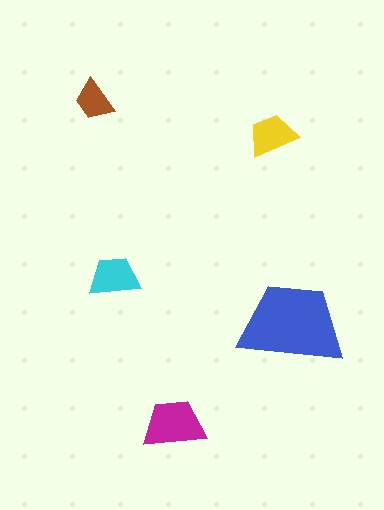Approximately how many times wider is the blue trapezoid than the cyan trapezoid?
About 2 times wider.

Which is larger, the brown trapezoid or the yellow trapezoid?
The yellow one.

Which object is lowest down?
The magenta trapezoid is bottommost.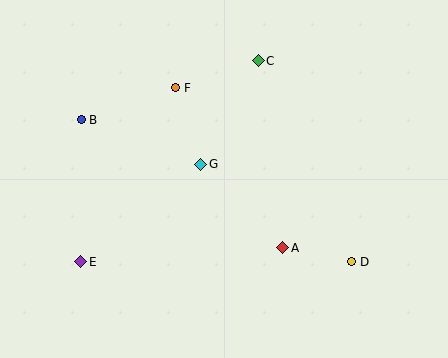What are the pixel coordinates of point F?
Point F is at (176, 88).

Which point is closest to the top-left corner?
Point B is closest to the top-left corner.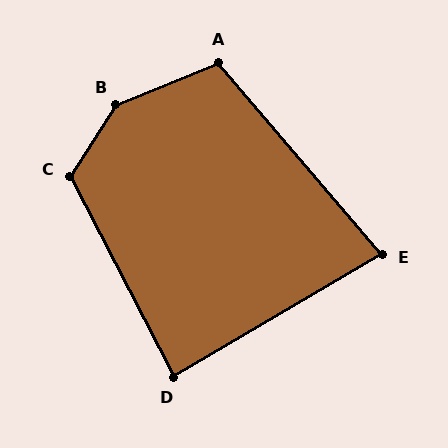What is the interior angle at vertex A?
Approximately 109 degrees (obtuse).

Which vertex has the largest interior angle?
B, at approximately 144 degrees.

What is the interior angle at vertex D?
Approximately 87 degrees (approximately right).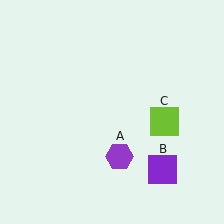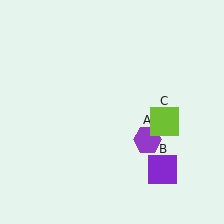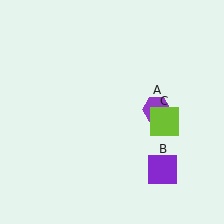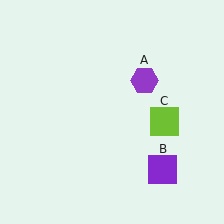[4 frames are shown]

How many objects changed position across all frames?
1 object changed position: purple hexagon (object A).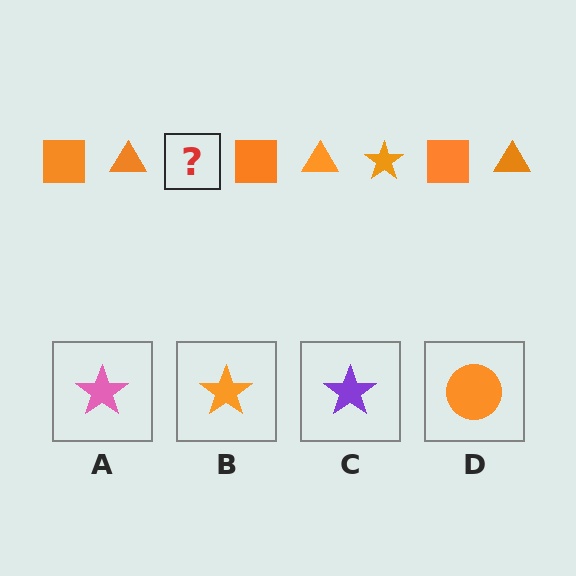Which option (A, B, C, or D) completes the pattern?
B.